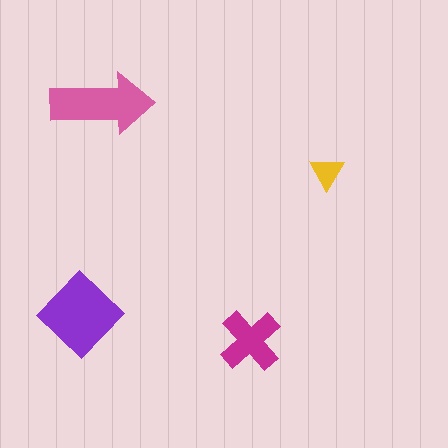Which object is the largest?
The purple diamond.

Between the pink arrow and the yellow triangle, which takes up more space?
The pink arrow.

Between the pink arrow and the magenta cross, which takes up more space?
The pink arrow.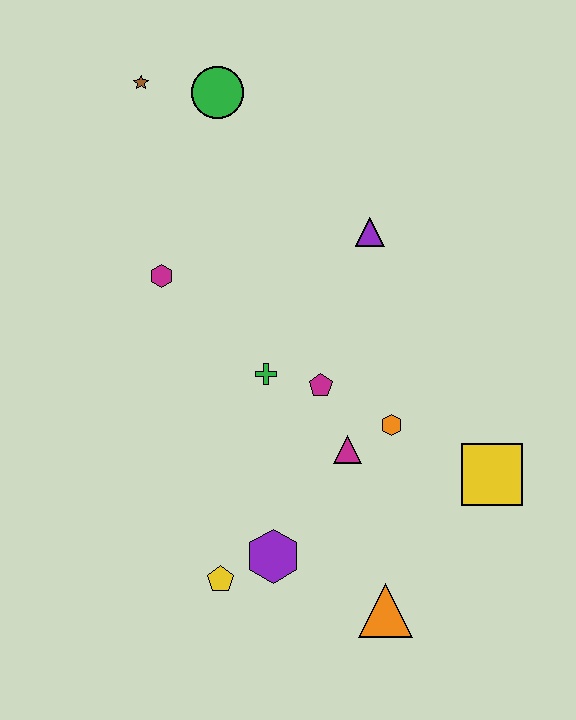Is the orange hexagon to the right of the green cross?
Yes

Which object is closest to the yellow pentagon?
The purple hexagon is closest to the yellow pentagon.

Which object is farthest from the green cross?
The brown star is farthest from the green cross.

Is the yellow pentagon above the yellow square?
No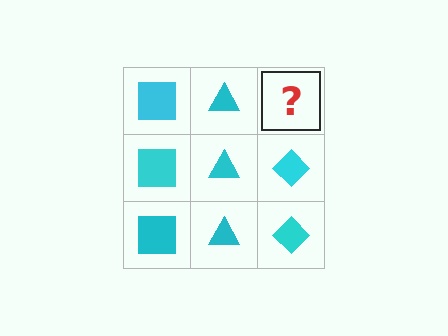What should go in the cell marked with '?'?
The missing cell should contain a cyan diamond.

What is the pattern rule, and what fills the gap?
The rule is that each column has a consistent shape. The gap should be filled with a cyan diamond.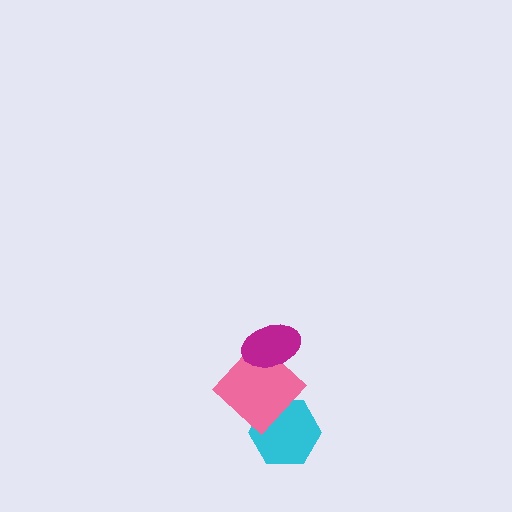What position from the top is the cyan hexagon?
The cyan hexagon is 3rd from the top.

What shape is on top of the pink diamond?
The magenta ellipse is on top of the pink diamond.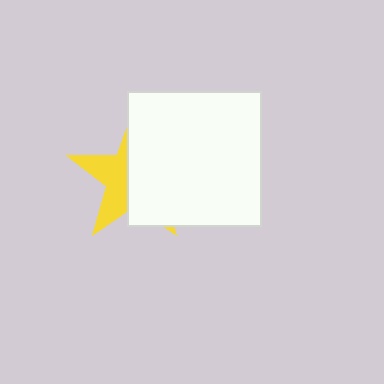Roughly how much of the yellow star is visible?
A small part of it is visible (roughly 40%).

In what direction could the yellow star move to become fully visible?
The yellow star could move left. That would shift it out from behind the white square entirely.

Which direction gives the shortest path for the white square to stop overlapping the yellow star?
Moving right gives the shortest separation.